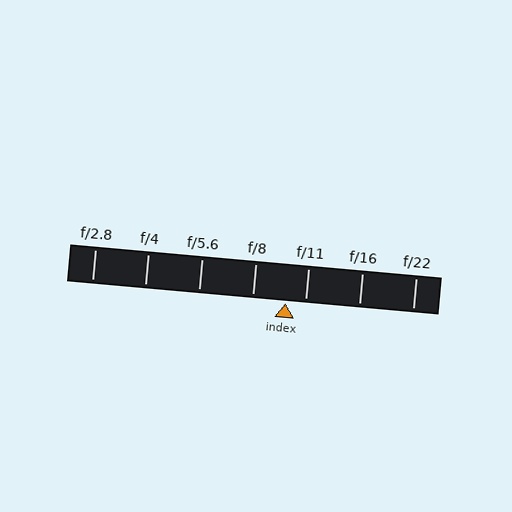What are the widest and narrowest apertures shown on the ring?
The widest aperture shown is f/2.8 and the narrowest is f/22.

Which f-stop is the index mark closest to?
The index mark is closest to f/11.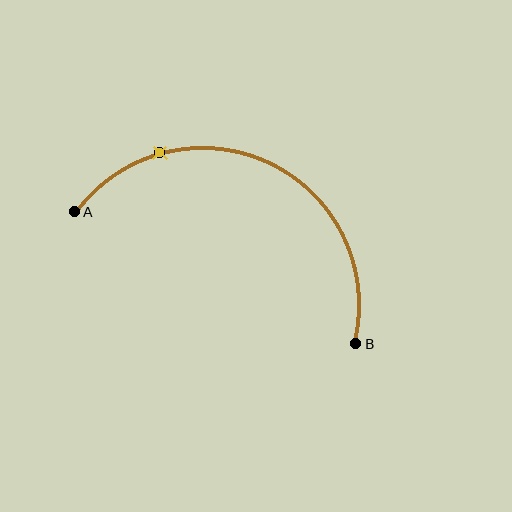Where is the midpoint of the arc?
The arc midpoint is the point on the curve farthest from the straight line joining A and B. It sits above that line.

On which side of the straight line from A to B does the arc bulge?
The arc bulges above the straight line connecting A and B.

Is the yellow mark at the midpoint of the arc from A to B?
No. The yellow mark lies on the arc but is closer to endpoint A. The arc midpoint would be at the point on the curve equidistant along the arc from both A and B.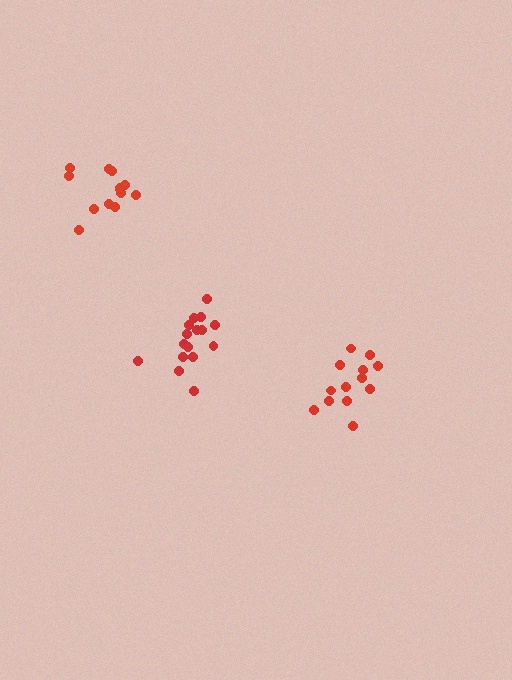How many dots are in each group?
Group 1: 13 dots, Group 2: 13 dots, Group 3: 16 dots (42 total).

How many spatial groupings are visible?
There are 3 spatial groupings.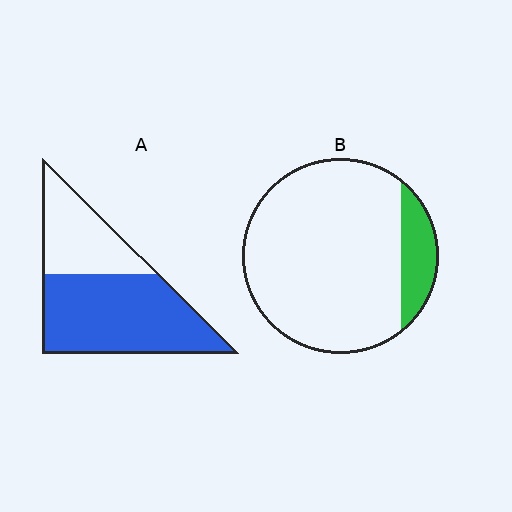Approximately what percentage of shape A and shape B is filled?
A is approximately 65% and B is approximately 15%.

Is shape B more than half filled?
No.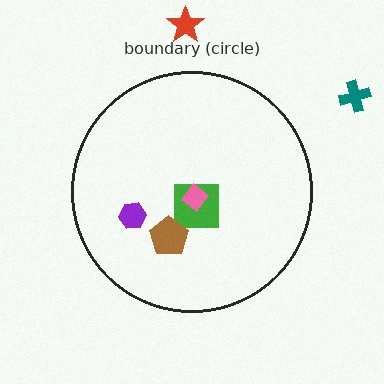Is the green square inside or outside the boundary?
Inside.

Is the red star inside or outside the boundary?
Outside.